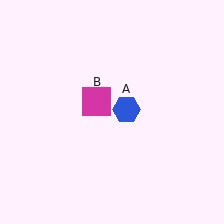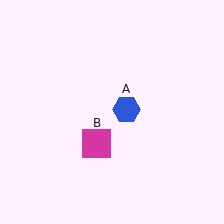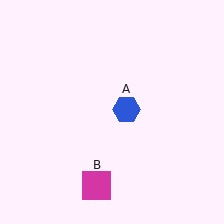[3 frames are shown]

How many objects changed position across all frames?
1 object changed position: magenta square (object B).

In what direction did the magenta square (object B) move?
The magenta square (object B) moved down.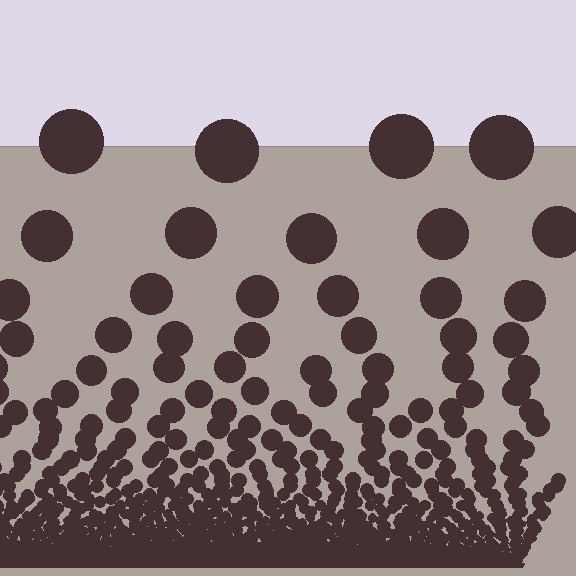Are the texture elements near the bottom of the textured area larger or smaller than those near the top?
Smaller. The gradient is inverted — elements near the bottom are smaller and denser.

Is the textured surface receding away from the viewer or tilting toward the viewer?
The surface appears to tilt toward the viewer. Texture elements get larger and sparser toward the top.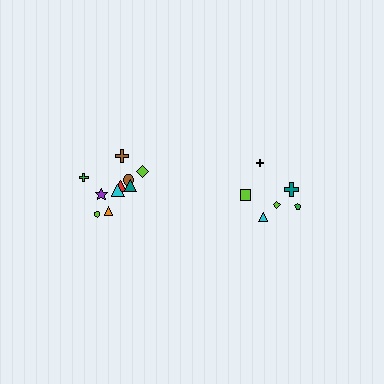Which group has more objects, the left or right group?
The left group.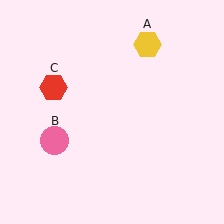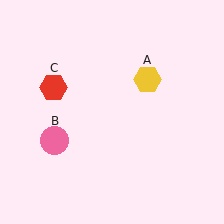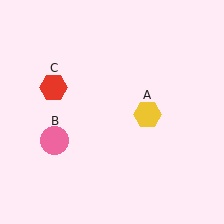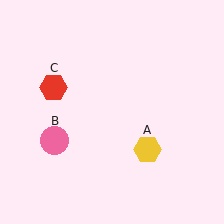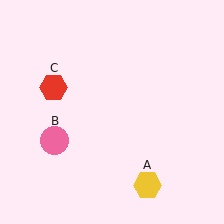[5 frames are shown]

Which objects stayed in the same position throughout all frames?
Pink circle (object B) and red hexagon (object C) remained stationary.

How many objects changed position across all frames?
1 object changed position: yellow hexagon (object A).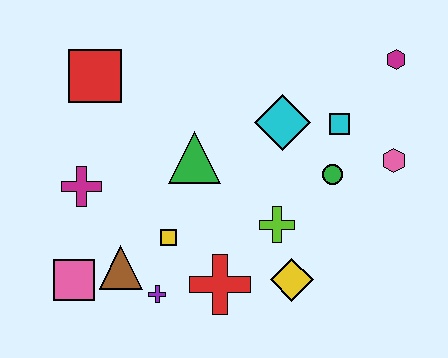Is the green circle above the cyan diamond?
No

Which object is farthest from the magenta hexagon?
The pink square is farthest from the magenta hexagon.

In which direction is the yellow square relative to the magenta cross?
The yellow square is to the right of the magenta cross.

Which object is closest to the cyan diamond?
The cyan square is closest to the cyan diamond.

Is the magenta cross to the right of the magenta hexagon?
No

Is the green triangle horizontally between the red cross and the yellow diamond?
No